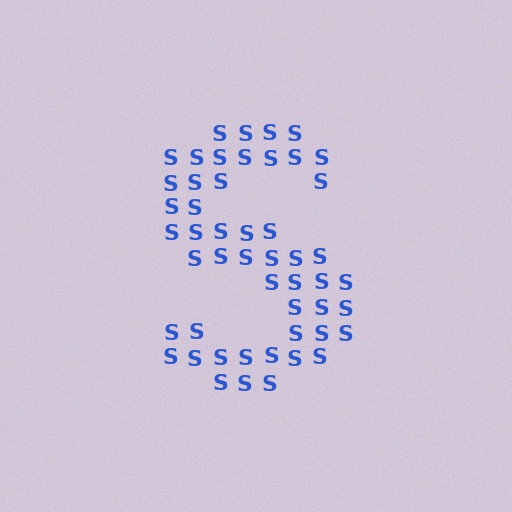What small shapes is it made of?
It is made of small letter S's.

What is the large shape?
The large shape is the letter S.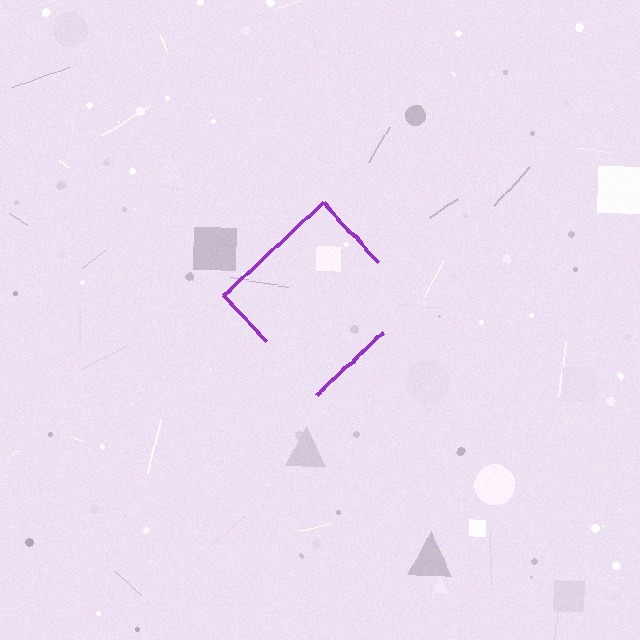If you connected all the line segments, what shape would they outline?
They would outline a diamond.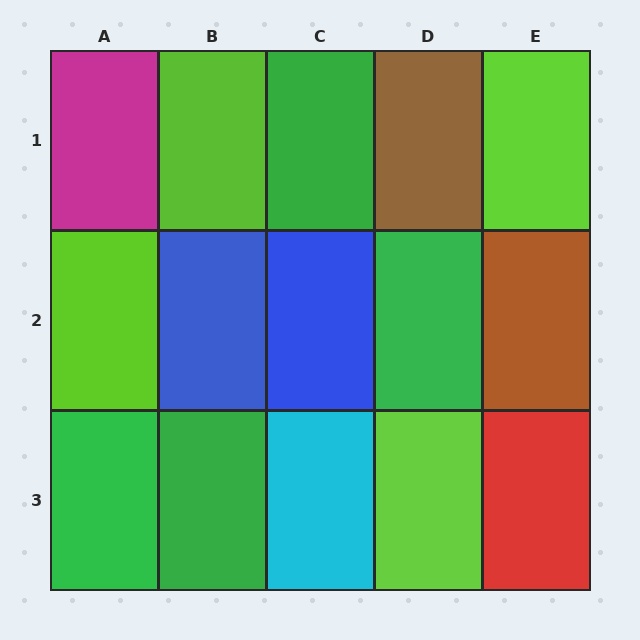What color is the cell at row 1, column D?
Brown.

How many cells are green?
4 cells are green.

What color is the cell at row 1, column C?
Green.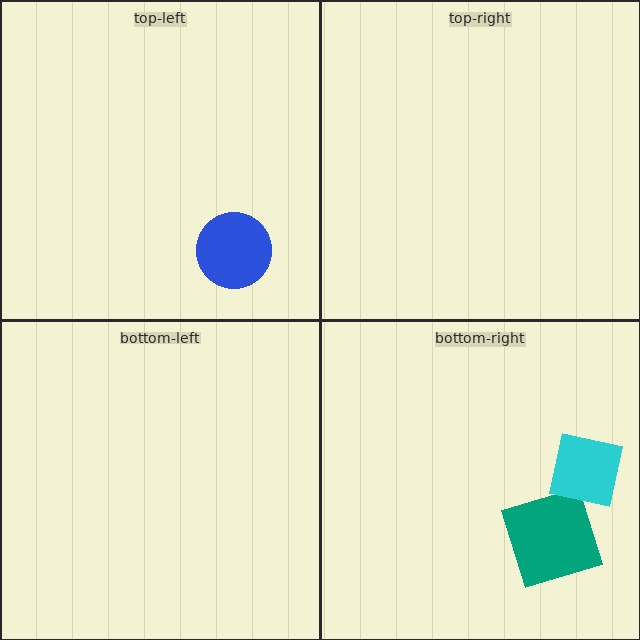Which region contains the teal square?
The bottom-right region.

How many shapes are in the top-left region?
1.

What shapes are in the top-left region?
The blue circle.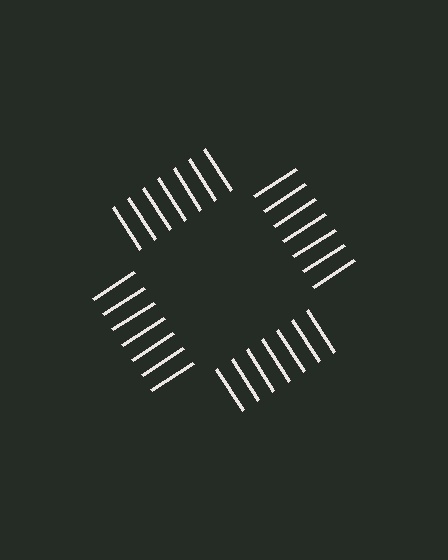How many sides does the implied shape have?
4 sides — the line-ends trace a square.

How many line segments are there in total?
28 — 7 along each of the 4 edges.